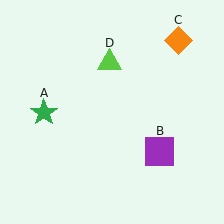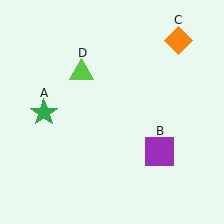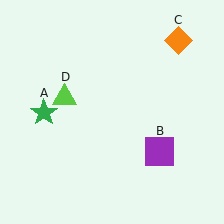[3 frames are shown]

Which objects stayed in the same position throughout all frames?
Green star (object A) and purple square (object B) and orange diamond (object C) remained stationary.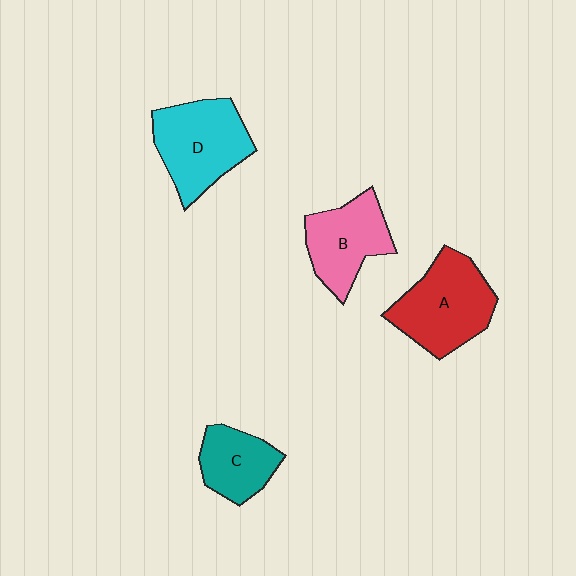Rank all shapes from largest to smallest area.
From largest to smallest: A (red), D (cyan), B (pink), C (teal).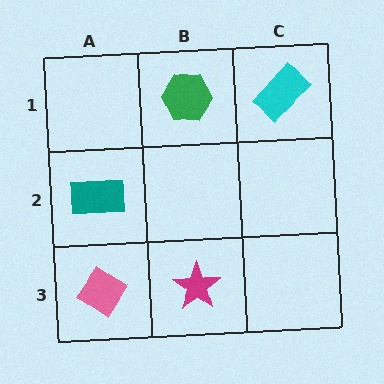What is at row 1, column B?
A green hexagon.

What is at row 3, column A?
A pink diamond.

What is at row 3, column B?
A magenta star.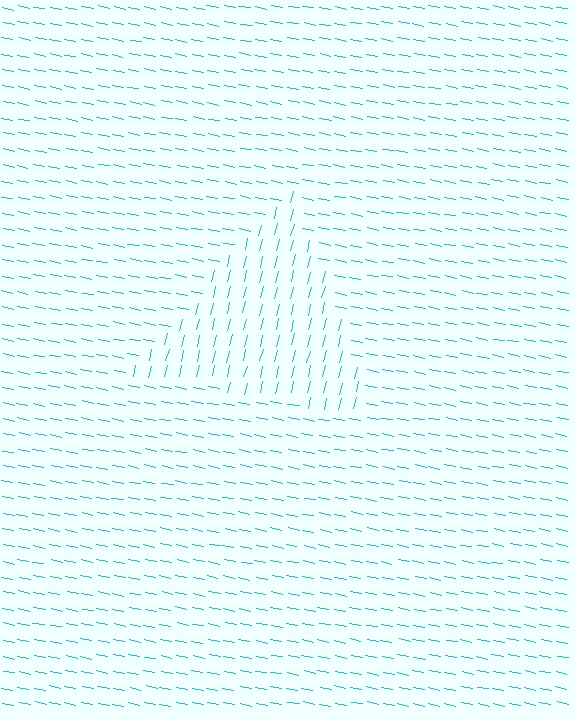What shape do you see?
I see a triangle.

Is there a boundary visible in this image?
Yes, there is a texture boundary formed by a change in line orientation.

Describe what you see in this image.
The image is filled with small cyan line segments. A triangle region in the image has lines oriented differently from the surrounding lines, creating a visible texture boundary.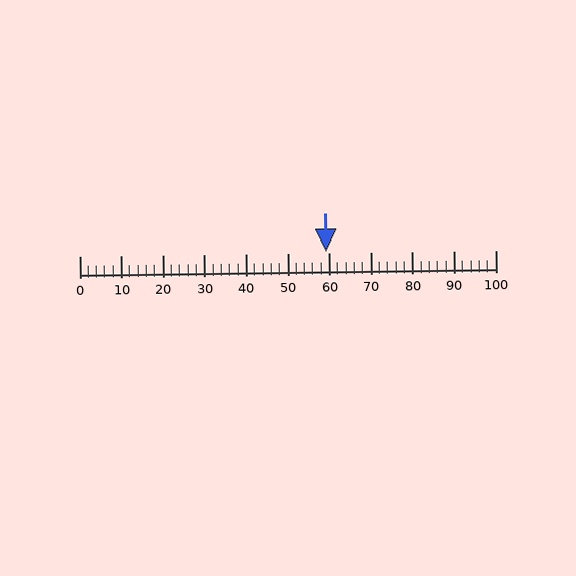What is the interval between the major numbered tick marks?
The major tick marks are spaced 10 units apart.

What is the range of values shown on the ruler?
The ruler shows values from 0 to 100.